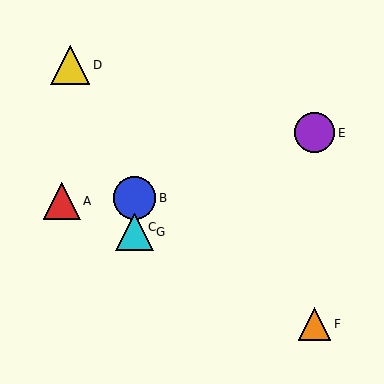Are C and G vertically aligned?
Yes, both are at x≈135.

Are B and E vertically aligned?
No, B is at x≈135 and E is at x≈315.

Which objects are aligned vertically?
Objects B, C, G are aligned vertically.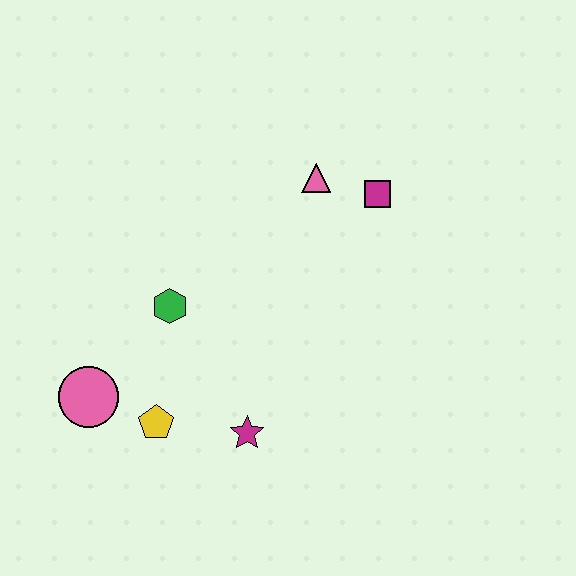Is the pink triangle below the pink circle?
No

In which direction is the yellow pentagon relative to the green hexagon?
The yellow pentagon is below the green hexagon.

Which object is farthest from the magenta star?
The magenta square is farthest from the magenta star.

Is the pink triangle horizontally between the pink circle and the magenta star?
No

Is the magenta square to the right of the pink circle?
Yes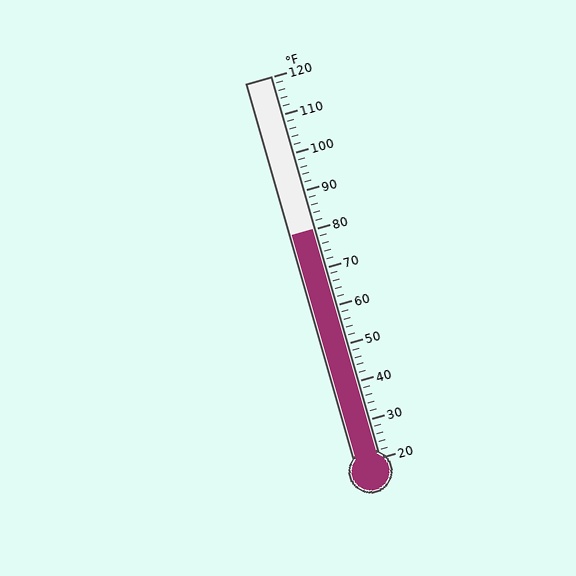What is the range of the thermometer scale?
The thermometer scale ranges from 20°F to 120°F.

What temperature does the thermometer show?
The thermometer shows approximately 80°F.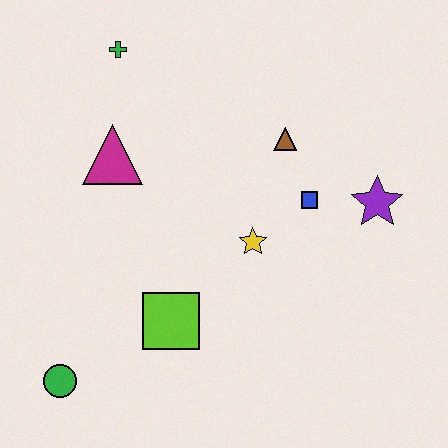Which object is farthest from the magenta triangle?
The purple star is farthest from the magenta triangle.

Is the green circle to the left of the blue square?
Yes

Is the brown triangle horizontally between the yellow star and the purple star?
Yes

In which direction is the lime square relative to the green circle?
The lime square is to the right of the green circle.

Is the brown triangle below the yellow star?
No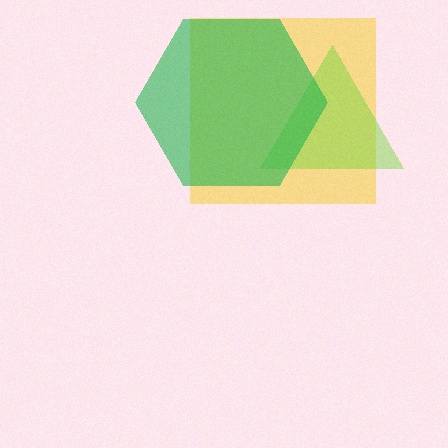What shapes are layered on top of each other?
The layered shapes are: a yellow square, a lime triangle, a green hexagon.